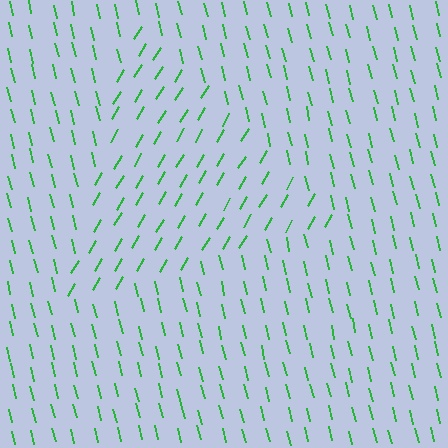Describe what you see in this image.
The image is filled with small green line segments. A triangle region in the image has lines oriented differently from the surrounding lines, creating a visible texture boundary.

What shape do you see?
I see a triangle.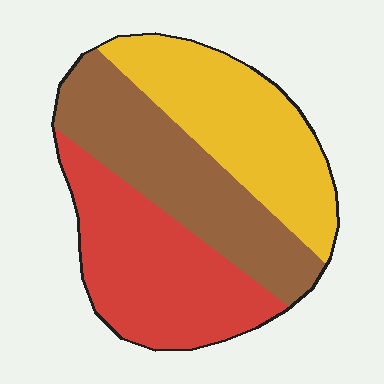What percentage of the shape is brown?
Brown covers around 35% of the shape.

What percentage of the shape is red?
Red takes up between a quarter and a half of the shape.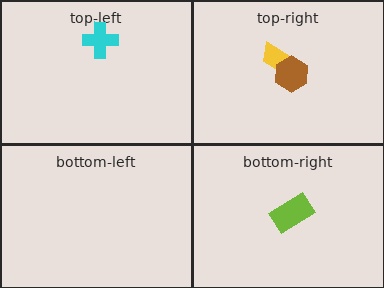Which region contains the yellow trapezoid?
The top-right region.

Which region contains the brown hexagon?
The top-right region.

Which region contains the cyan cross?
The top-left region.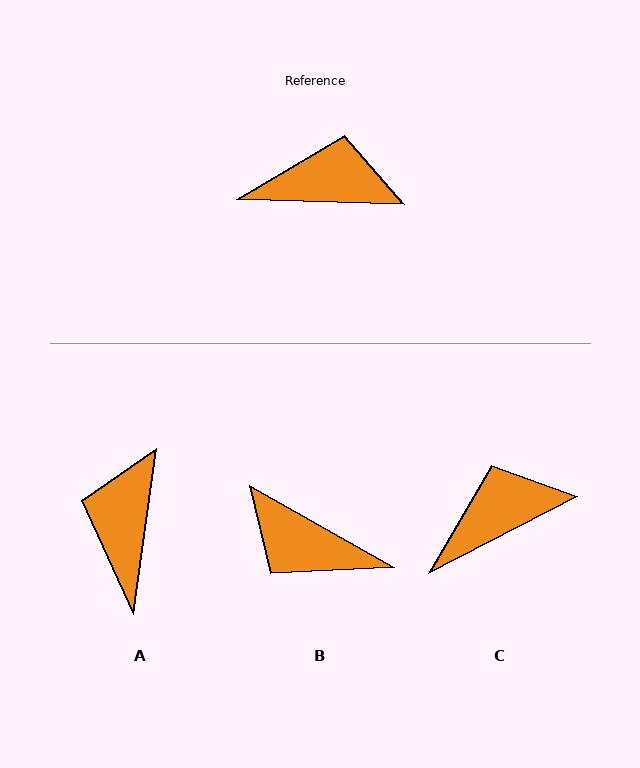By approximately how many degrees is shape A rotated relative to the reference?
Approximately 84 degrees counter-clockwise.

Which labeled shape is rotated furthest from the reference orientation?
B, about 152 degrees away.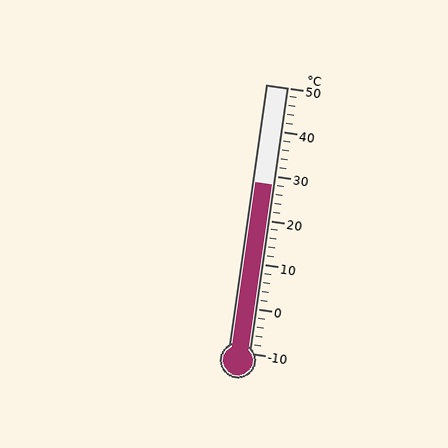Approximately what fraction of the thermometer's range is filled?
The thermometer is filled to approximately 65% of its range.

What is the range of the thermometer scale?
The thermometer scale ranges from -10°C to 50°C.